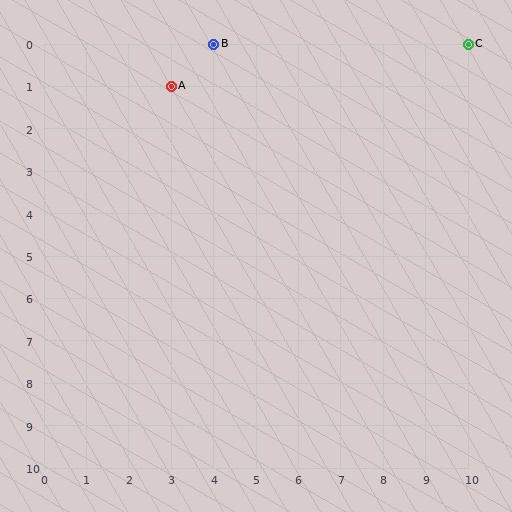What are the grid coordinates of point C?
Point C is at grid coordinates (10, 0).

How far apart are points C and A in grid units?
Points C and A are 7 columns and 1 row apart (about 7.1 grid units diagonally).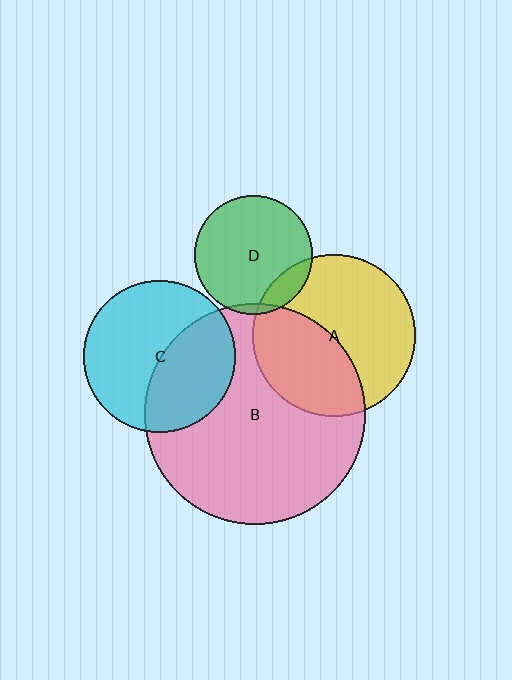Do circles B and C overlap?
Yes.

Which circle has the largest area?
Circle B (pink).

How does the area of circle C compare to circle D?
Approximately 1.7 times.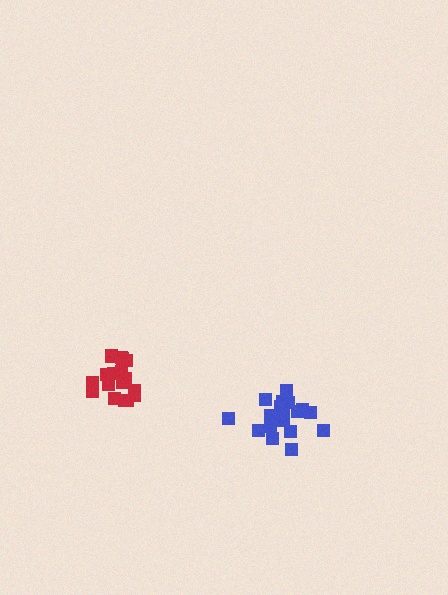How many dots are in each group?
Group 1: 18 dots, Group 2: 18 dots (36 total).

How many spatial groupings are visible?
There are 2 spatial groupings.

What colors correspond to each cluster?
The clusters are colored: blue, red.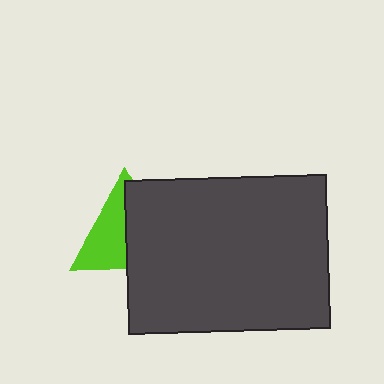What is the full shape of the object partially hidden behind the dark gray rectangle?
The partially hidden object is a lime triangle.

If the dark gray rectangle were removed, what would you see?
You would see the complete lime triangle.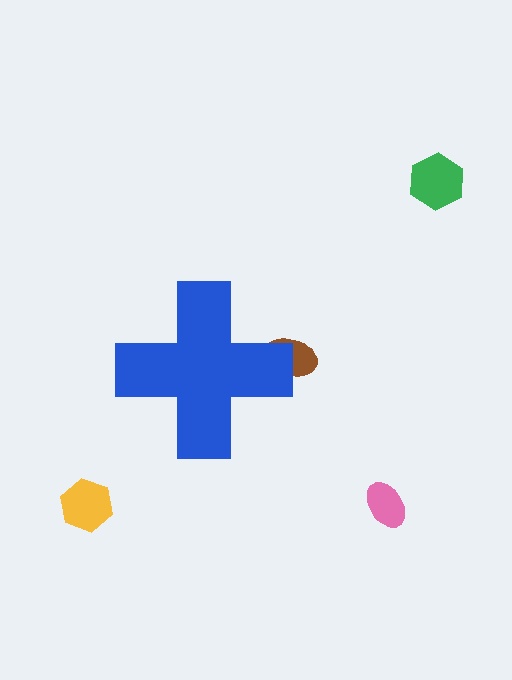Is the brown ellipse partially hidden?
Yes, the brown ellipse is partially hidden behind the blue cross.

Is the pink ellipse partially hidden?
No, the pink ellipse is fully visible.